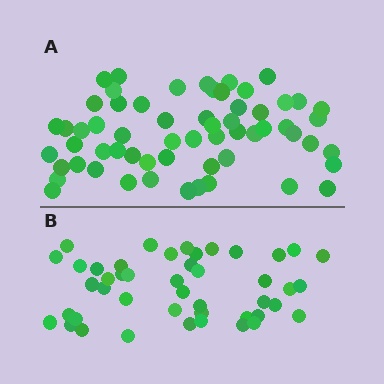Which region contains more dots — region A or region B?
Region A (the top region) has more dots.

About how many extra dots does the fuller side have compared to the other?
Region A has approximately 15 more dots than region B.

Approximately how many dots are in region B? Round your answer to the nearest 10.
About 40 dots. (The exact count is 45, which rounds to 40.)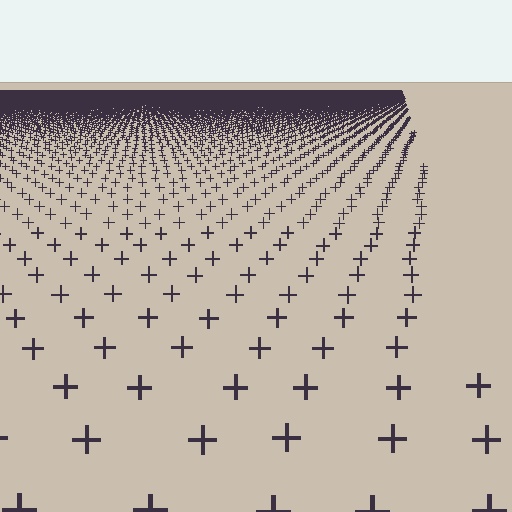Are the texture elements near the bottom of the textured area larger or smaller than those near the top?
Larger. Near the bottom, elements are closer to the viewer and appear at a bigger on-screen size.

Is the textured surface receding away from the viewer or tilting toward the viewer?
The surface is receding away from the viewer. Texture elements get smaller and denser toward the top.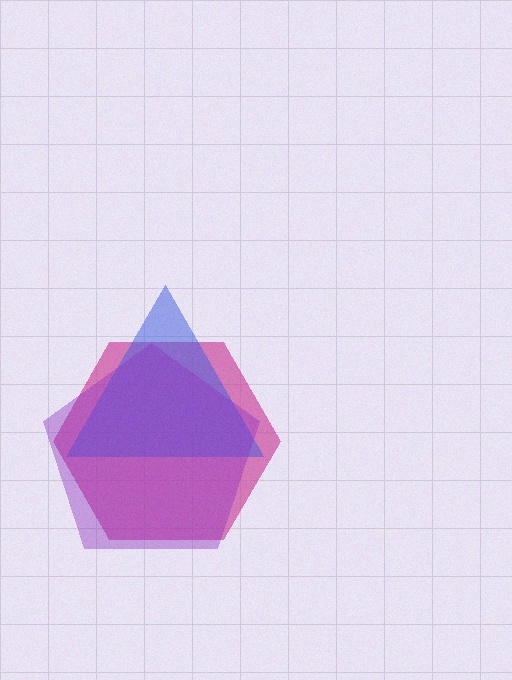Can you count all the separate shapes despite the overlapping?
Yes, there are 3 separate shapes.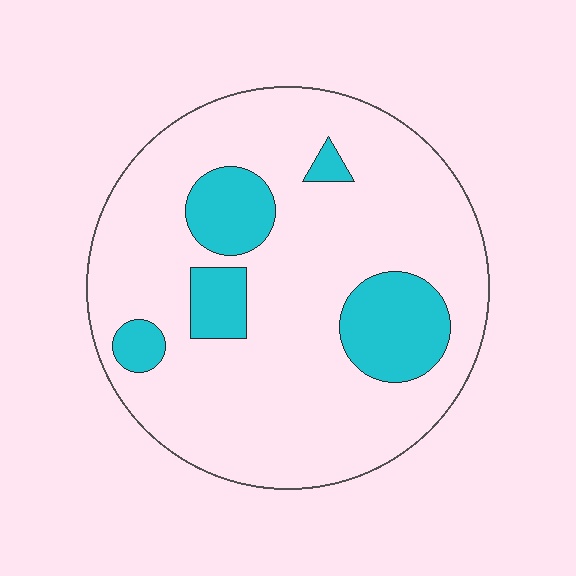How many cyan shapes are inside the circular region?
5.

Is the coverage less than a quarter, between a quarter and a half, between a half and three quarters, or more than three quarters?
Less than a quarter.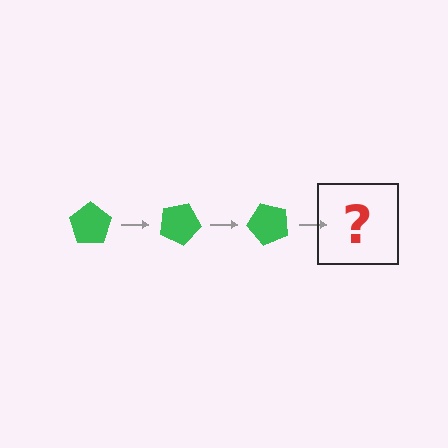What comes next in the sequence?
The next element should be a green pentagon rotated 75 degrees.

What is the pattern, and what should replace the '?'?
The pattern is that the pentagon rotates 25 degrees each step. The '?' should be a green pentagon rotated 75 degrees.